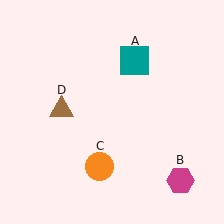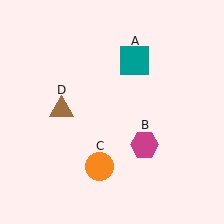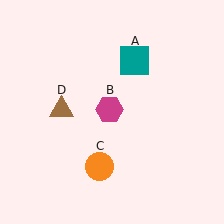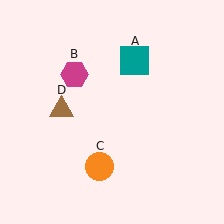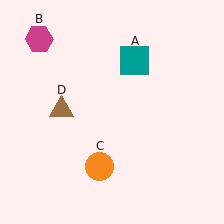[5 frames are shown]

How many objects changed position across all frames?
1 object changed position: magenta hexagon (object B).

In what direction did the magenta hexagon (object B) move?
The magenta hexagon (object B) moved up and to the left.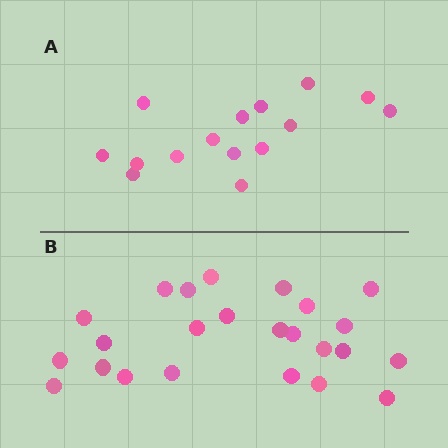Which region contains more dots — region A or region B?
Region B (the bottom region) has more dots.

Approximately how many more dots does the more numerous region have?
Region B has roughly 8 or so more dots than region A.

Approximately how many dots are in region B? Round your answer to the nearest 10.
About 20 dots. (The exact count is 24, which rounds to 20.)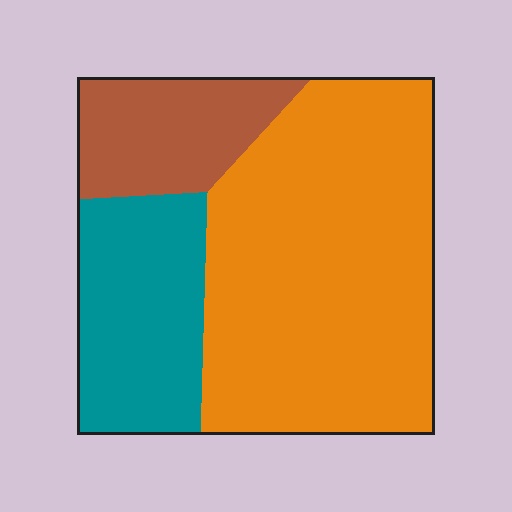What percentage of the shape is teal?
Teal covers 24% of the shape.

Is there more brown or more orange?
Orange.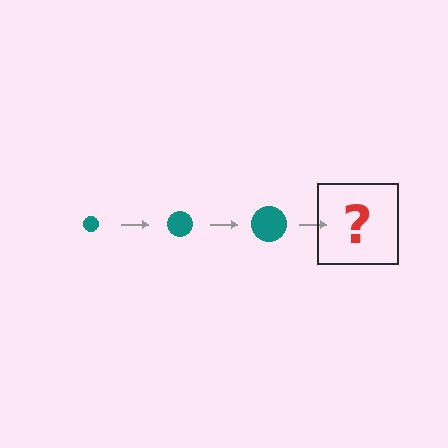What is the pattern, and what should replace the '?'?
The pattern is that the circle gets progressively larger each step. The '?' should be a teal circle, larger than the previous one.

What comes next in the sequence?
The next element should be a teal circle, larger than the previous one.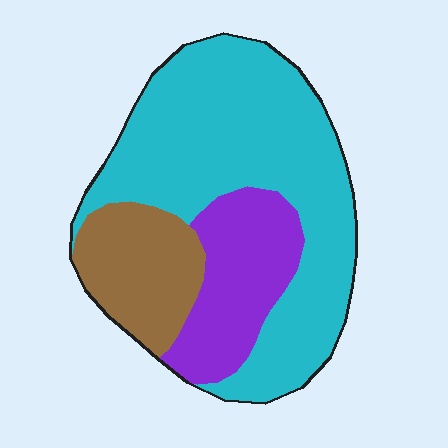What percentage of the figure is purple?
Purple takes up about one fifth (1/5) of the figure.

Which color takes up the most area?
Cyan, at roughly 60%.